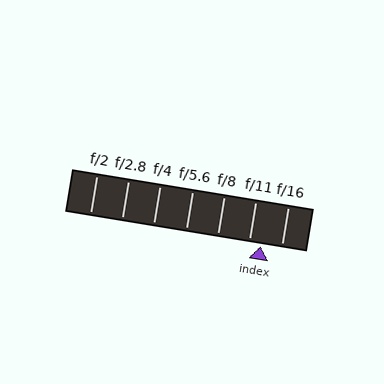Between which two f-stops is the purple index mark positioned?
The index mark is between f/11 and f/16.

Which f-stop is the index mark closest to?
The index mark is closest to f/11.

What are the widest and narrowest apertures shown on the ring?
The widest aperture shown is f/2 and the narrowest is f/16.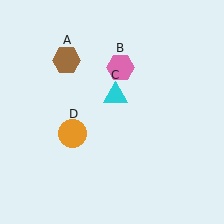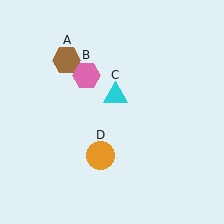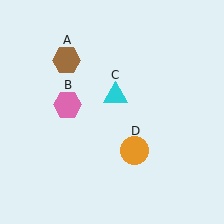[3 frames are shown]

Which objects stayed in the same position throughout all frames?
Brown hexagon (object A) and cyan triangle (object C) remained stationary.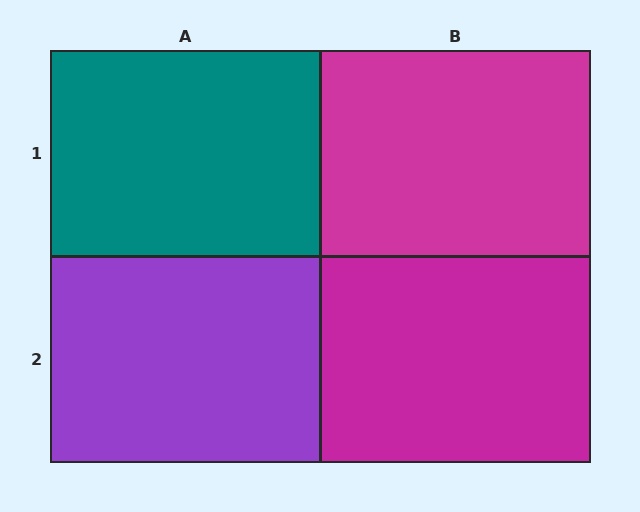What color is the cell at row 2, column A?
Purple.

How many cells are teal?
1 cell is teal.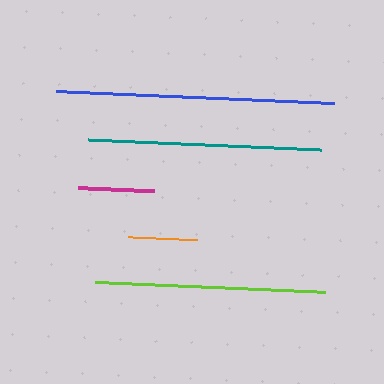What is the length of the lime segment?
The lime segment is approximately 230 pixels long.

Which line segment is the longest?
The blue line is the longest at approximately 278 pixels.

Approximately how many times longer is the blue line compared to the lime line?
The blue line is approximately 1.2 times the length of the lime line.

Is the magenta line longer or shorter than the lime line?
The lime line is longer than the magenta line.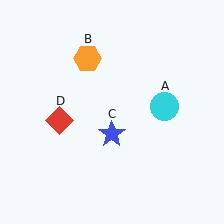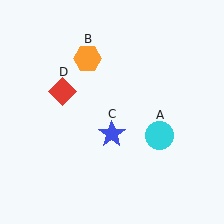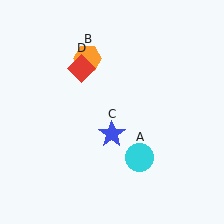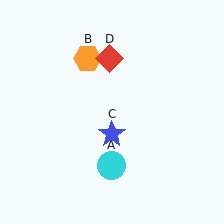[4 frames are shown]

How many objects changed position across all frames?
2 objects changed position: cyan circle (object A), red diamond (object D).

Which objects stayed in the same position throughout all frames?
Orange hexagon (object B) and blue star (object C) remained stationary.